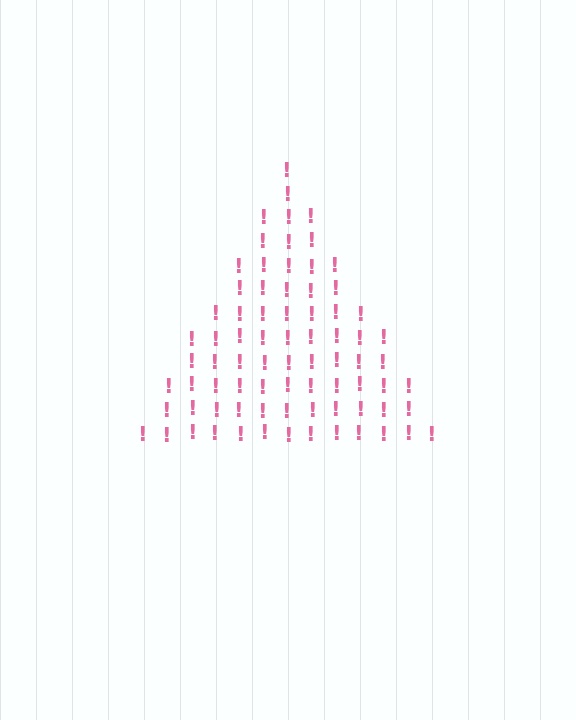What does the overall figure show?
The overall figure shows a triangle.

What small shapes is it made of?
It is made of small exclamation marks.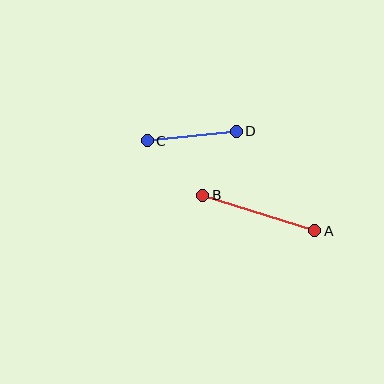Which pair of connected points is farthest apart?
Points A and B are farthest apart.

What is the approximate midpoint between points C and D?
The midpoint is at approximately (192, 136) pixels.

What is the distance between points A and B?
The distance is approximately 118 pixels.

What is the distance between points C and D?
The distance is approximately 90 pixels.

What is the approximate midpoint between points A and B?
The midpoint is at approximately (259, 213) pixels.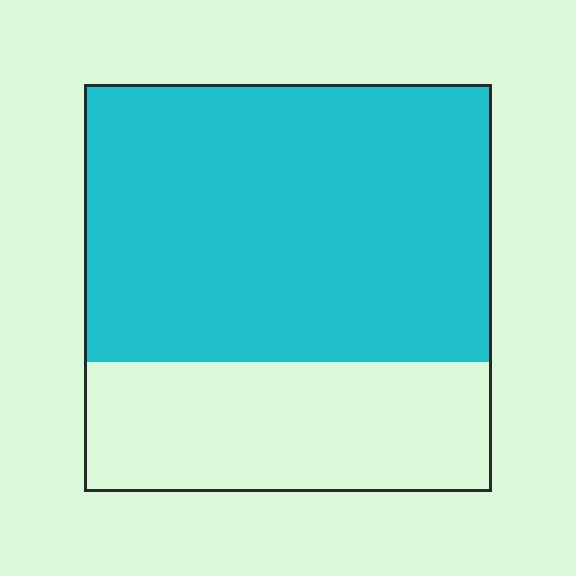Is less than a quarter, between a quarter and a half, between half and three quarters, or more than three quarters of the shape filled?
Between half and three quarters.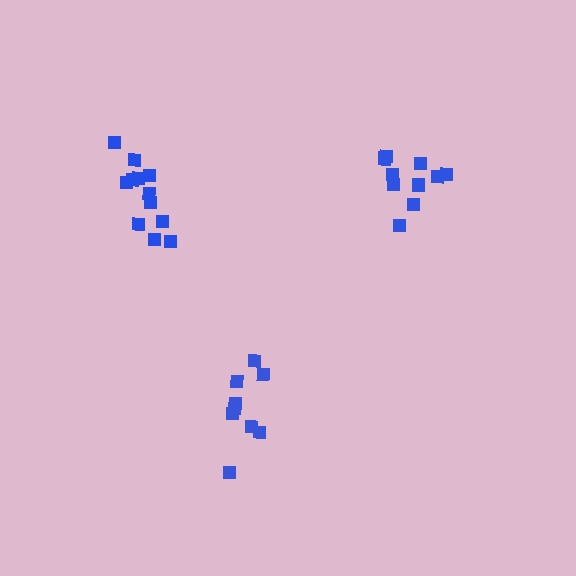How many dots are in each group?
Group 1: 9 dots, Group 2: 10 dots, Group 3: 12 dots (31 total).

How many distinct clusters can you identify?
There are 3 distinct clusters.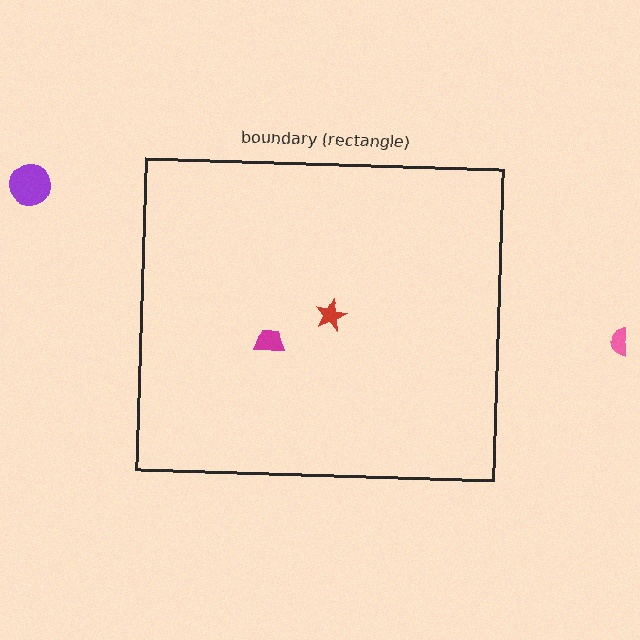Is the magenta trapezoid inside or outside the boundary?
Inside.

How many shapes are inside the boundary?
2 inside, 2 outside.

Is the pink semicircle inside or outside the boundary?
Outside.